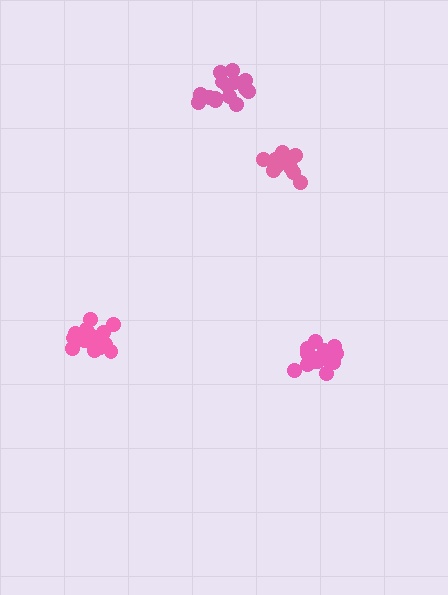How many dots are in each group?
Group 1: 15 dots, Group 2: 17 dots, Group 3: 18 dots, Group 4: 14 dots (64 total).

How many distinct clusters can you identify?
There are 4 distinct clusters.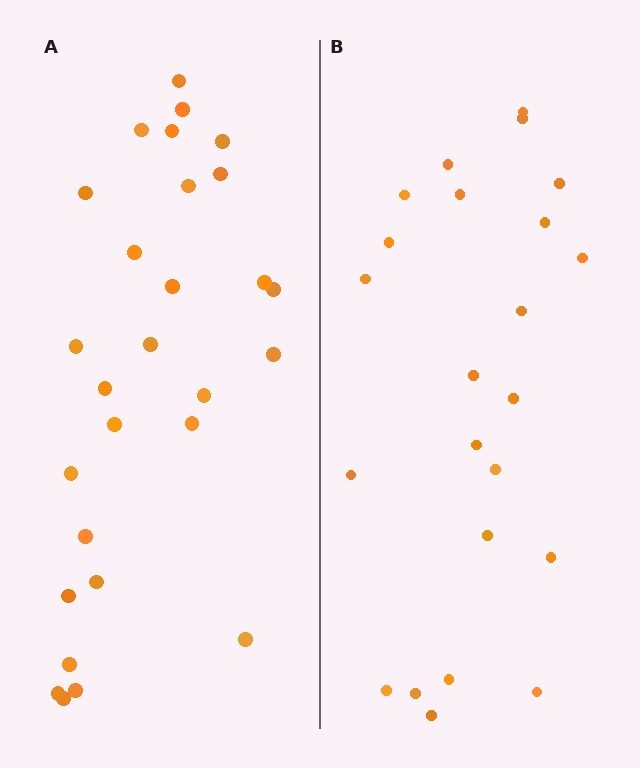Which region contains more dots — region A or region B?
Region A (the left region) has more dots.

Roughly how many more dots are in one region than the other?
Region A has about 5 more dots than region B.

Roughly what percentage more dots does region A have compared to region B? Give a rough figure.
About 20% more.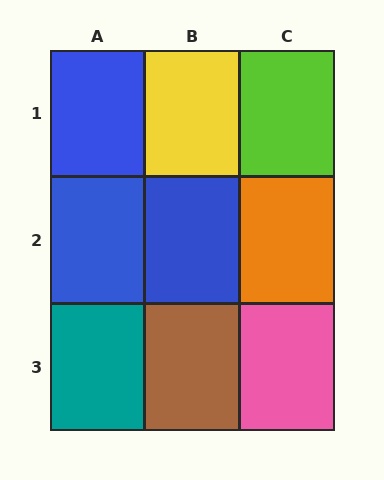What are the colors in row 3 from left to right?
Teal, brown, pink.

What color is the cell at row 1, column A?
Blue.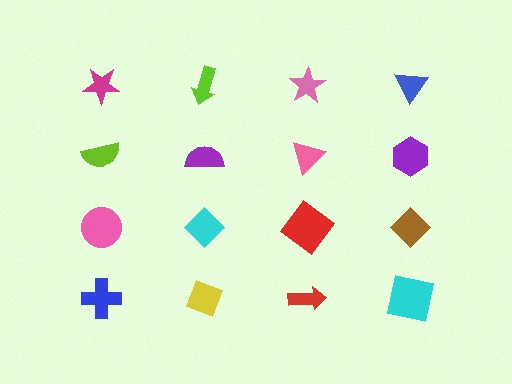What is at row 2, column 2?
A purple semicircle.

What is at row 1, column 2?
A lime arrow.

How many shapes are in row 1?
4 shapes.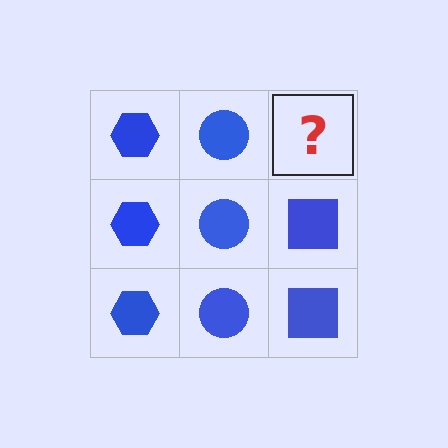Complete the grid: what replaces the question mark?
The question mark should be replaced with a blue square.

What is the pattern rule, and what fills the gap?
The rule is that each column has a consistent shape. The gap should be filled with a blue square.